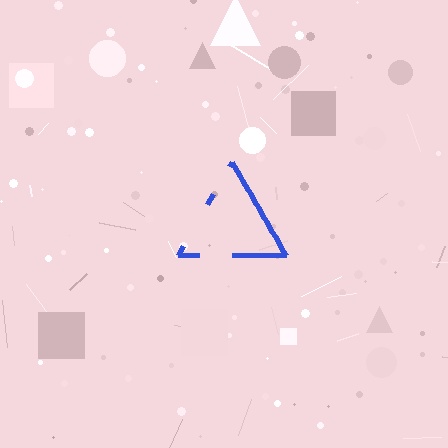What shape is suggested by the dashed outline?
The dashed outline suggests a triangle.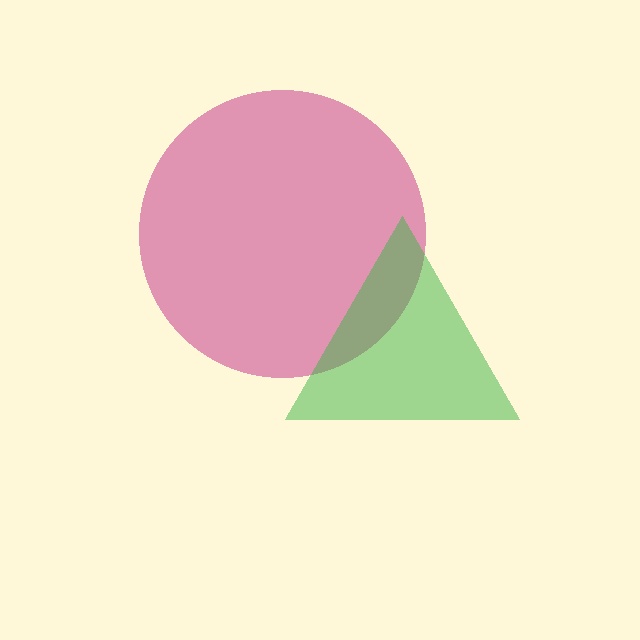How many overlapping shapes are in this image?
There are 2 overlapping shapes in the image.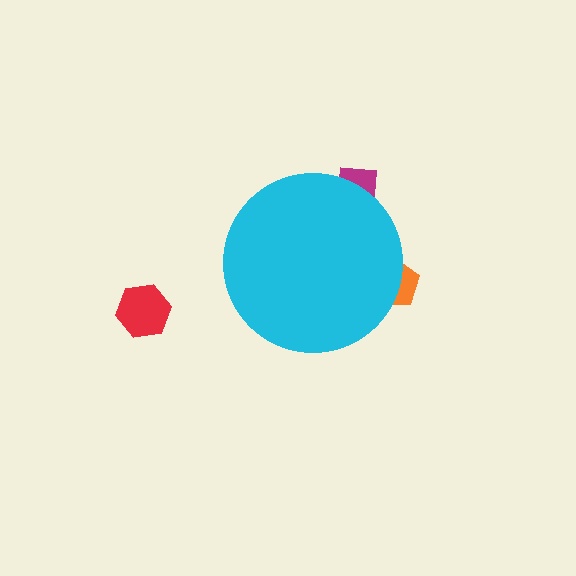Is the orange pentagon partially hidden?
Yes, the orange pentagon is partially hidden behind the cyan circle.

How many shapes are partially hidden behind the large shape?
2 shapes are partially hidden.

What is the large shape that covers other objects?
A cyan circle.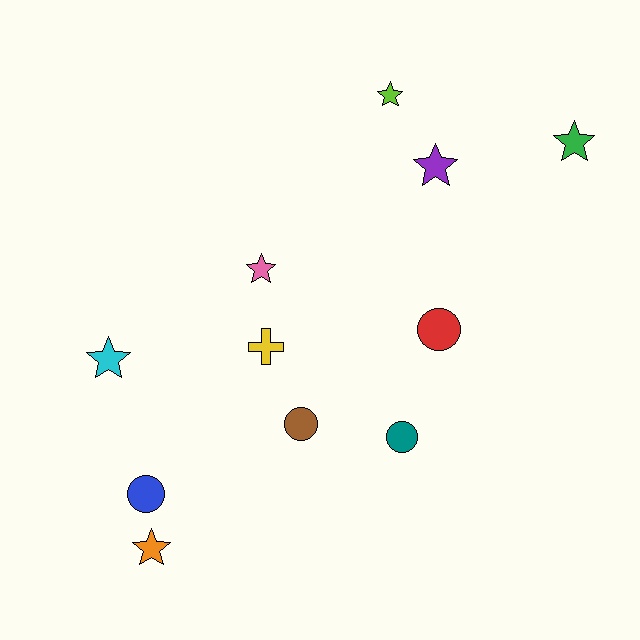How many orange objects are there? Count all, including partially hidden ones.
There is 1 orange object.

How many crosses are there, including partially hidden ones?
There is 1 cross.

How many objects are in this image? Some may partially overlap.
There are 11 objects.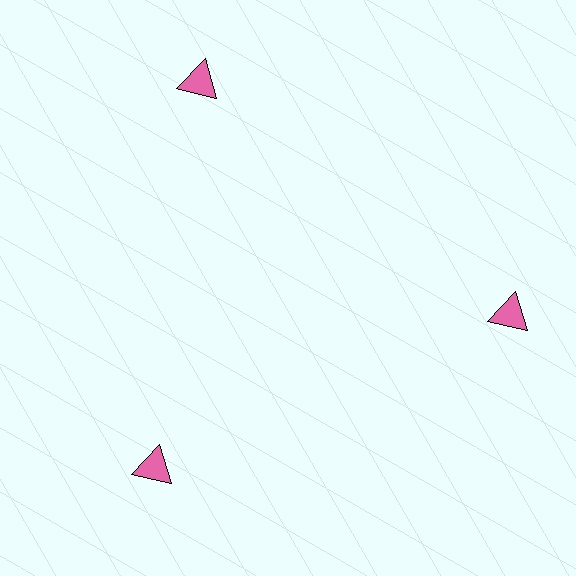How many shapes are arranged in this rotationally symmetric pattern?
There are 3 shapes, arranged in 3 groups of 1.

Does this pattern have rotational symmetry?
Yes, this pattern has 3-fold rotational symmetry. It looks the same after rotating 120 degrees around the center.